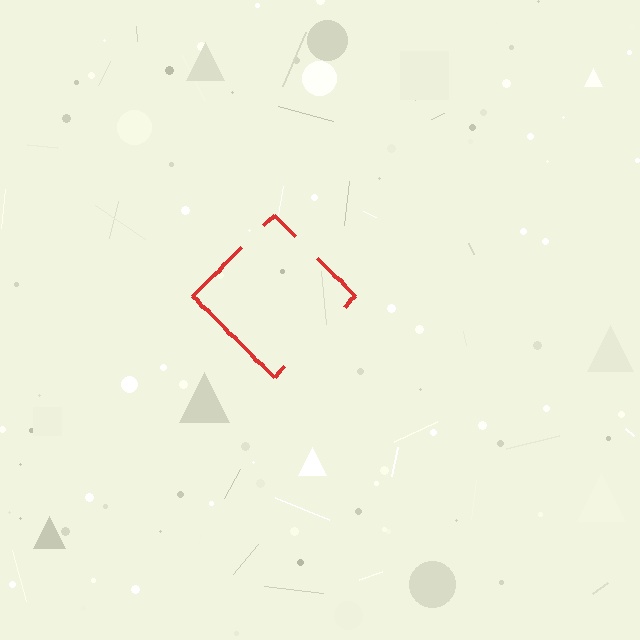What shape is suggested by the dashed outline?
The dashed outline suggests a diamond.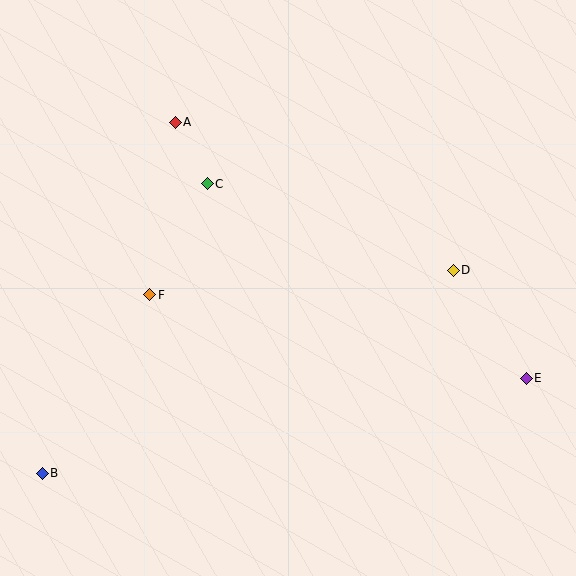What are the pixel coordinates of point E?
Point E is at (526, 378).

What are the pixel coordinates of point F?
Point F is at (150, 295).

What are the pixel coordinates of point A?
Point A is at (175, 122).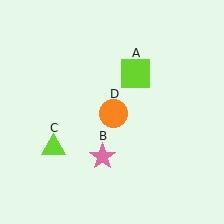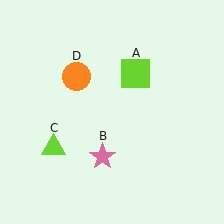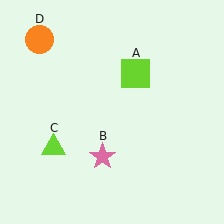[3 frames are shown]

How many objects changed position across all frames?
1 object changed position: orange circle (object D).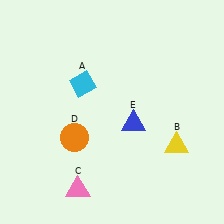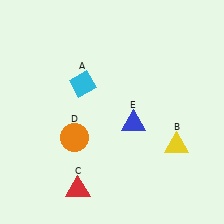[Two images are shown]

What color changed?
The triangle (C) changed from pink in Image 1 to red in Image 2.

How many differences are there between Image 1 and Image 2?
There is 1 difference between the two images.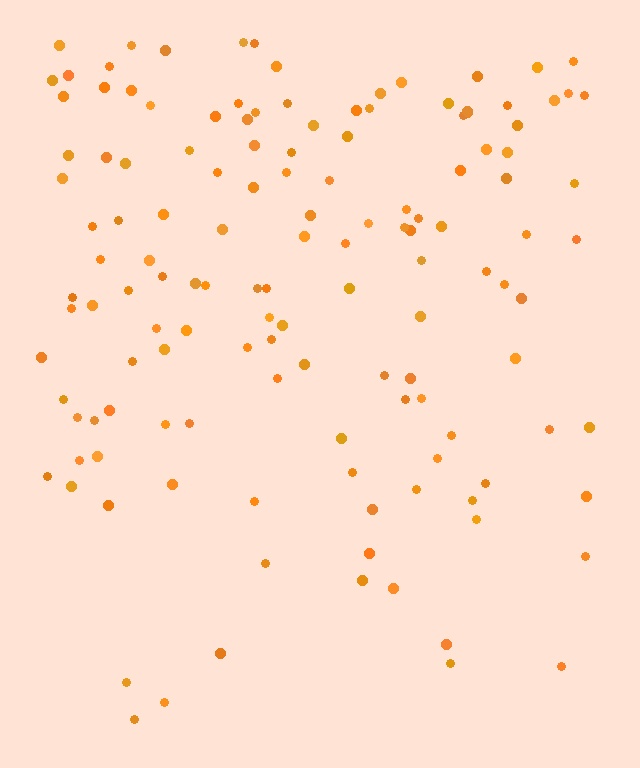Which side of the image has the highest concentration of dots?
The top.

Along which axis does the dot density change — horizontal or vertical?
Vertical.